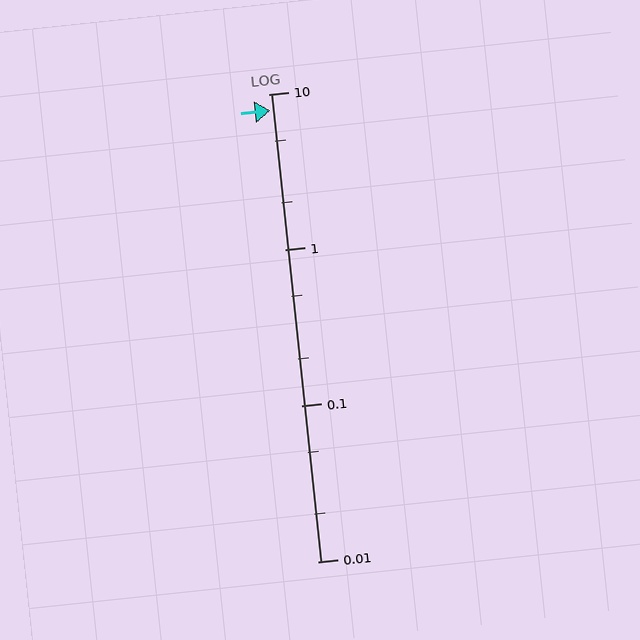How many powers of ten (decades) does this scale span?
The scale spans 3 decades, from 0.01 to 10.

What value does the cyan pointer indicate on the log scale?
The pointer indicates approximately 7.8.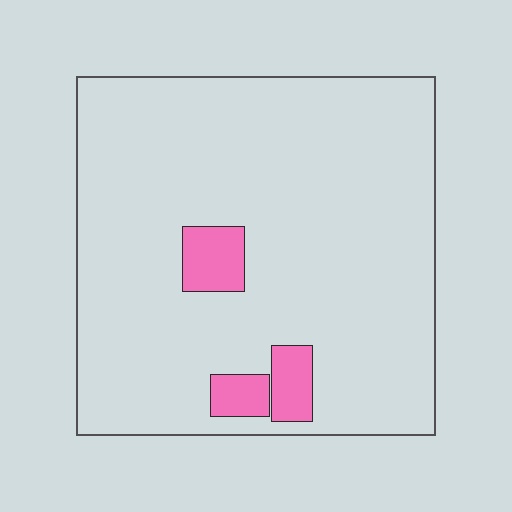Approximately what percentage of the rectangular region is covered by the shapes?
Approximately 10%.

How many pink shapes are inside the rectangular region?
3.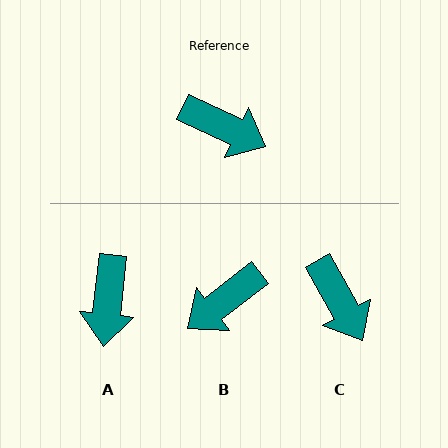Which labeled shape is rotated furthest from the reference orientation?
B, about 117 degrees away.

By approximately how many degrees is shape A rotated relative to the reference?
Approximately 71 degrees clockwise.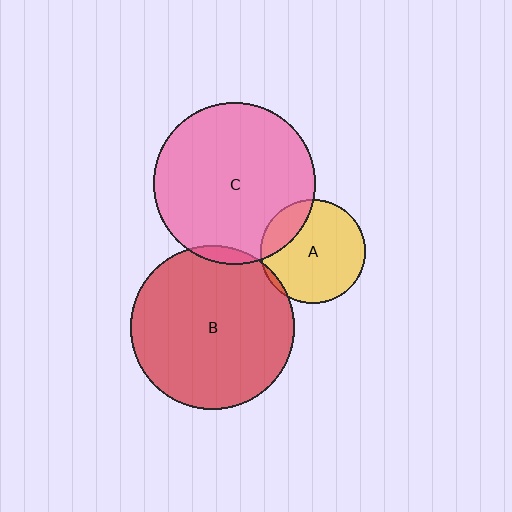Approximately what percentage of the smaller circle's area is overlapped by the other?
Approximately 5%.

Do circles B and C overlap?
Yes.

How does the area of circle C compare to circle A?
Approximately 2.4 times.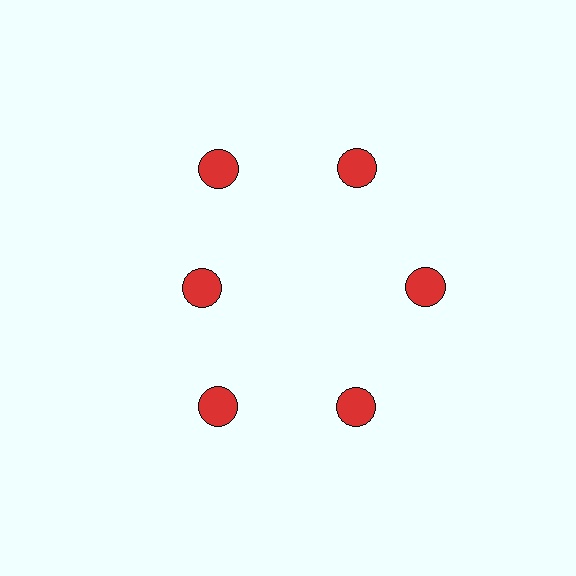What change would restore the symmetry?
The symmetry would be restored by moving it outward, back onto the ring so that all 6 circles sit at equal angles and equal distance from the center.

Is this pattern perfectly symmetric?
No. The 6 red circles are arranged in a ring, but one element near the 9 o'clock position is pulled inward toward the center, breaking the 6-fold rotational symmetry.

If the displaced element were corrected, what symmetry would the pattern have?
It would have 6-fold rotational symmetry — the pattern would map onto itself every 60 degrees.